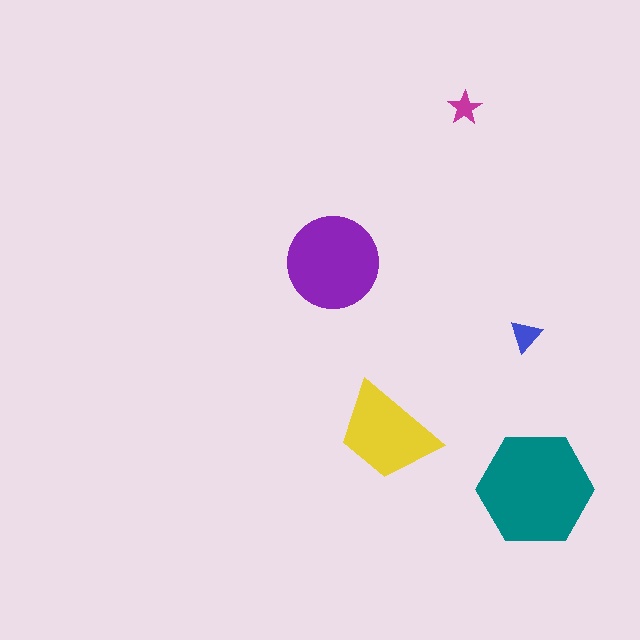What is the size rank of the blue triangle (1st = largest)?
4th.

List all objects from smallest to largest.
The magenta star, the blue triangle, the yellow trapezoid, the purple circle, the teal hexagon.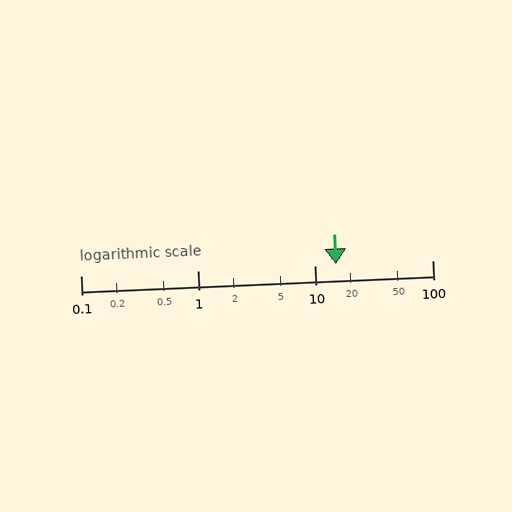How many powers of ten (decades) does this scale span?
The scale spans 3 decades, from 0.1 to 100.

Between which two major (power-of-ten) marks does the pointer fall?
The pointer is between 10 and 100.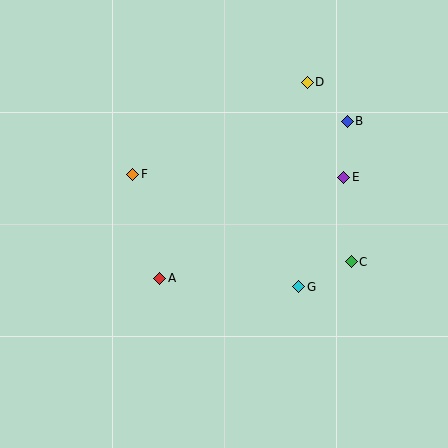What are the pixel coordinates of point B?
Point B is at (347, 121).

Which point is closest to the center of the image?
Point A at (160, 278) is closest to the center.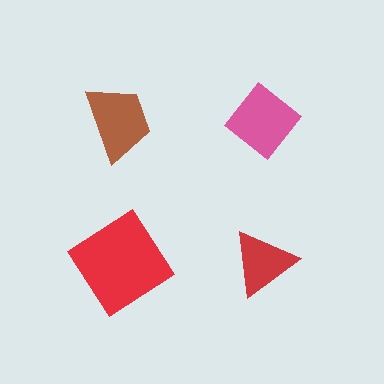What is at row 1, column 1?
A brown trapezoid.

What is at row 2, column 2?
A red triangle.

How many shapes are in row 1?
2 shapes.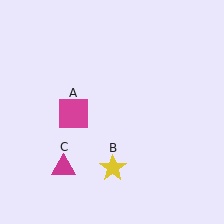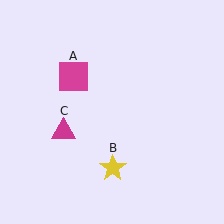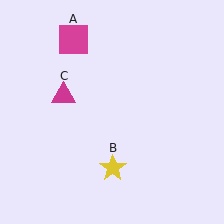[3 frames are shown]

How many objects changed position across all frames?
2 objects changed position: magenta square (object A), magenta triangle (object C).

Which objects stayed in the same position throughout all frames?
Yellow star (object B) remained stationary.